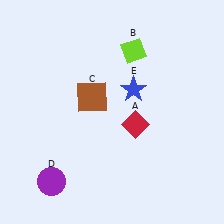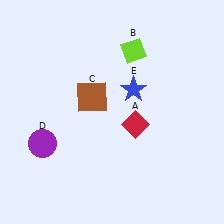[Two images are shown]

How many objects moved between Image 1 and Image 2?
1 object moved between the two images.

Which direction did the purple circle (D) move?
The purple circle (D) moved up.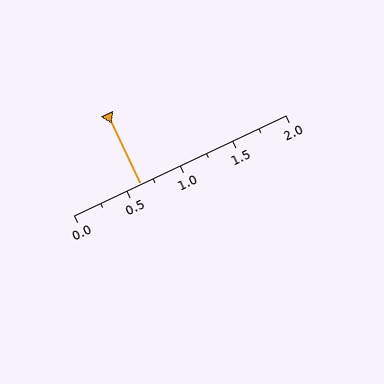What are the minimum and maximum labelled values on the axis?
The axis runs from 0.0 to 2.0.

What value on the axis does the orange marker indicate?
The marker indicates approximately 0.62.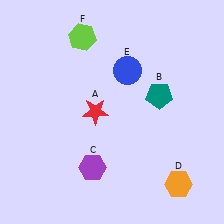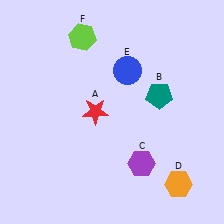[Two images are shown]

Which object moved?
The purple hexagon (C) moved right.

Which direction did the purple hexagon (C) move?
The purple hexagon (C) moved right.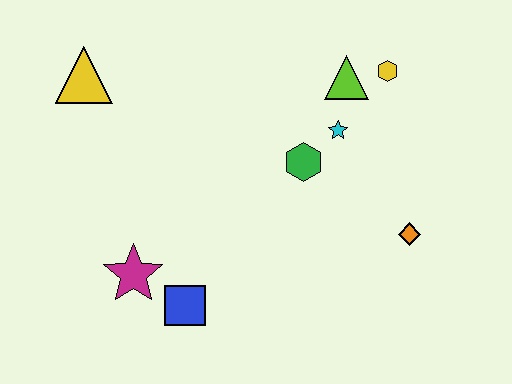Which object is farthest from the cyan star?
The yellow triangle is farthest from the cyan star.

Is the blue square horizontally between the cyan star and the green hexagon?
No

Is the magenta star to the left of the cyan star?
Yes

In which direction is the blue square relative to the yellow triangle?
The blue square is below the yellow triangle.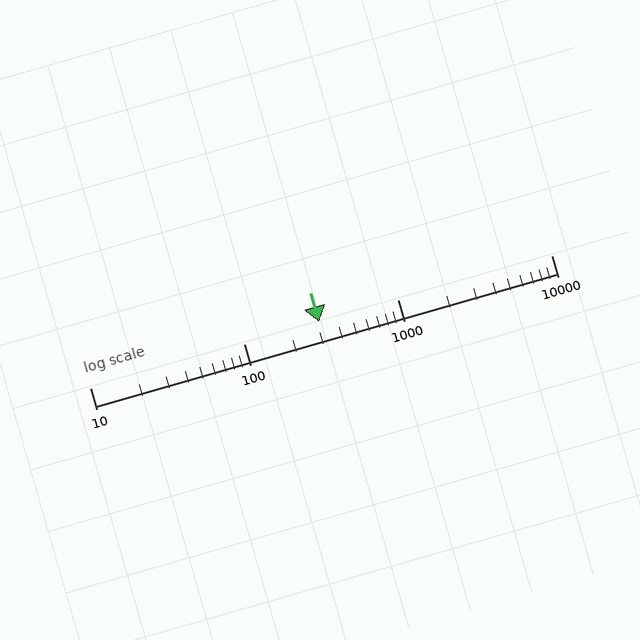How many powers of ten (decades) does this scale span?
The scale spans 3 decades, from 10 to 10000.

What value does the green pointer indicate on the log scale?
The pointer indicates approximately 310.